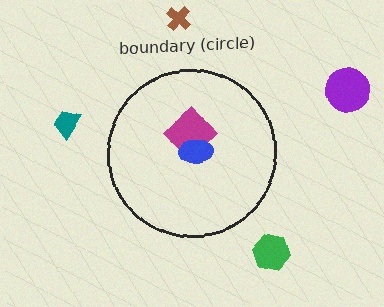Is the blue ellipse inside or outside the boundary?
Inside.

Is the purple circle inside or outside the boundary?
Outside.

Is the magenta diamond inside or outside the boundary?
Inside.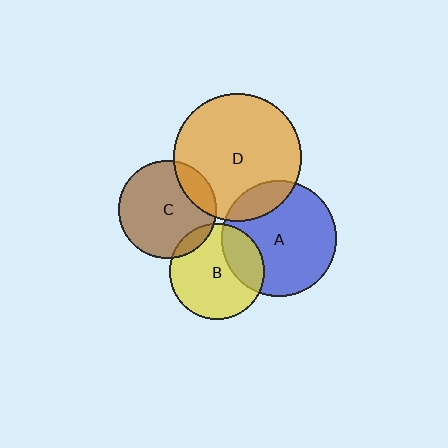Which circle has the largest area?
Circle D (orange).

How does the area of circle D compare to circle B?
Approximately 1.8 times.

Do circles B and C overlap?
Yes.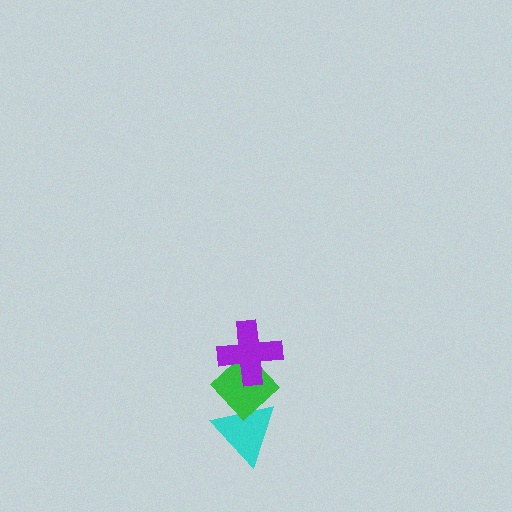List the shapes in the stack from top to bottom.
From top to bottom: the purple cross, the green diamond, the cyan triangle.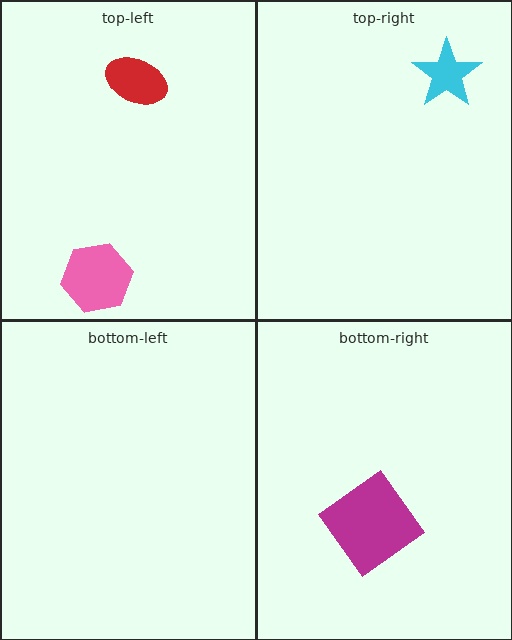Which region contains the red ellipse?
The top-left region.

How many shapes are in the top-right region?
1.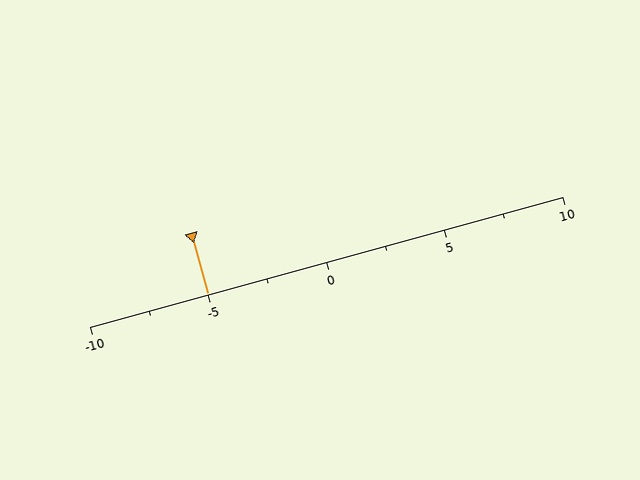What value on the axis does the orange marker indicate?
The marker indicates approximately -5.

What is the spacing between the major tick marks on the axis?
The major ticks are spaced 5 apart.